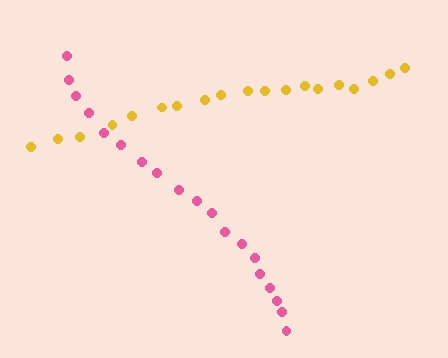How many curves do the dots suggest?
There are 2 distinct paths.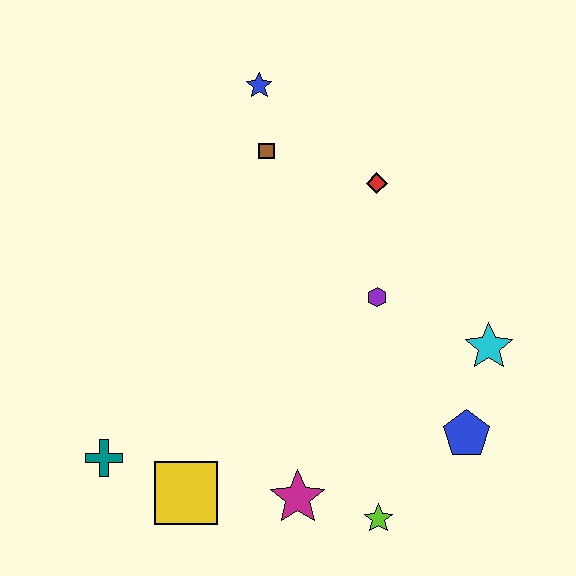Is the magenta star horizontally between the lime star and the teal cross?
Yes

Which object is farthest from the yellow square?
The blue star is farthest from the yellow square.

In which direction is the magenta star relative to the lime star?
The magenta star is to the left of the lime star.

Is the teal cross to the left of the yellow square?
Yes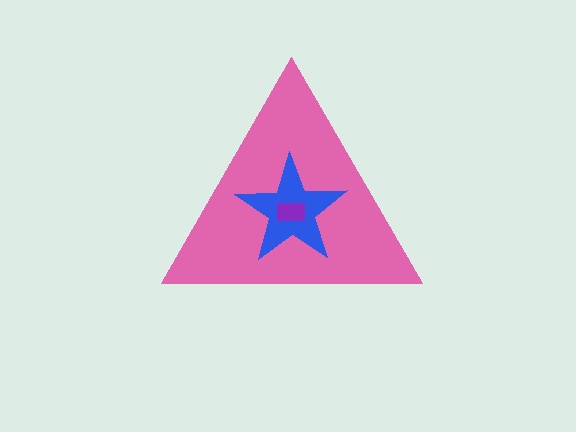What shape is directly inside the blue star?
The purple rectangle.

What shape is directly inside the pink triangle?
The blue star.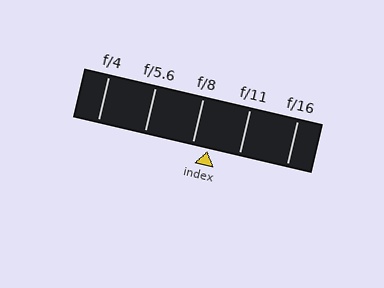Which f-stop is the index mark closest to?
The index mark is closest to f/8.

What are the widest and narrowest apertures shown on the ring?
The widest aperture shown is f/4 and the narrowest is f/16.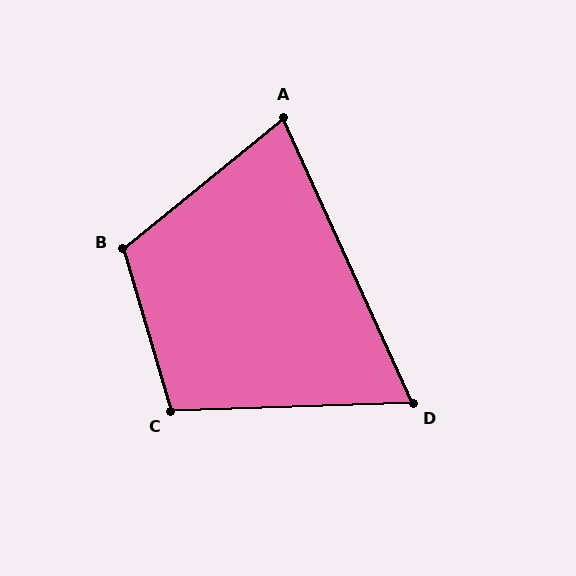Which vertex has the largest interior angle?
B, at approximately 113 degrees.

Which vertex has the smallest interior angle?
D, at approximately 67 degrees.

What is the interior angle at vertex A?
Approximately 75 degrees (acute).